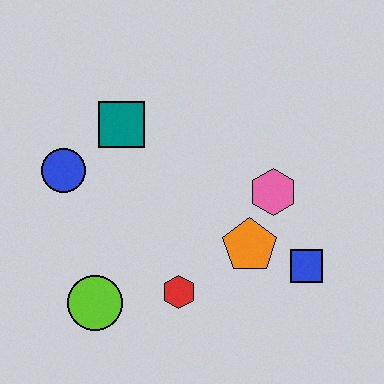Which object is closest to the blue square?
The orange pentagon is closest to the blue square.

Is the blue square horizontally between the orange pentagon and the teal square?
No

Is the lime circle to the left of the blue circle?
No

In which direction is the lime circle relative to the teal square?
The lime circle is below the teal square.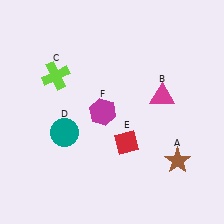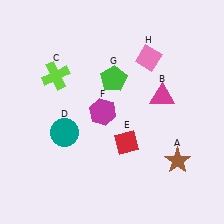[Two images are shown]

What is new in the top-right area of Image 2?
A pink diamond (H) was added in the top-right area of Image 2.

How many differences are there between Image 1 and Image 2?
There are 2 differences between the two images.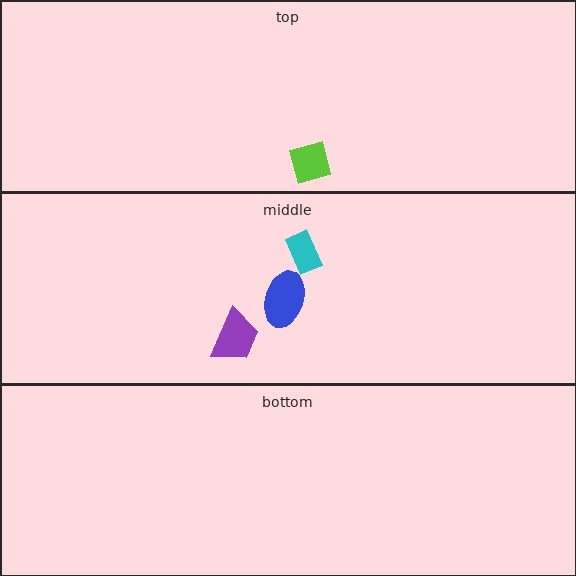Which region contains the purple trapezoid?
The middle region.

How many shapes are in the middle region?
3.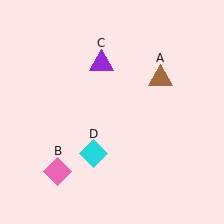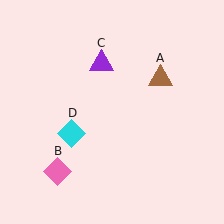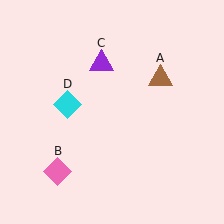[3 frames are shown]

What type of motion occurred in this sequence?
The cyan diamond (object D) rotated clockwise around the center of the scene.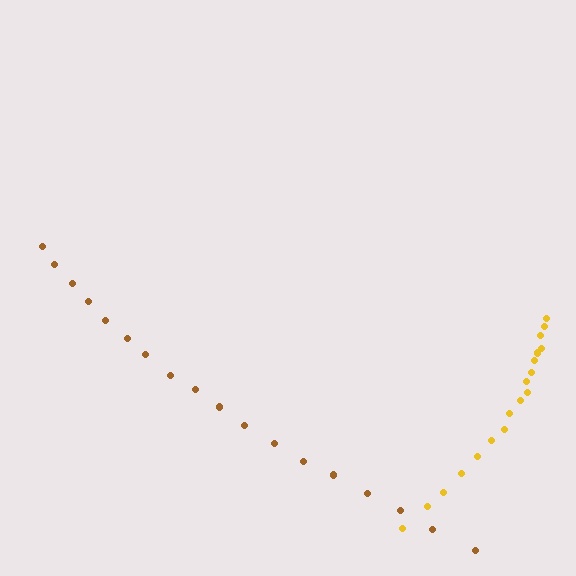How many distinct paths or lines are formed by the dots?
There are 2 distinct paths.